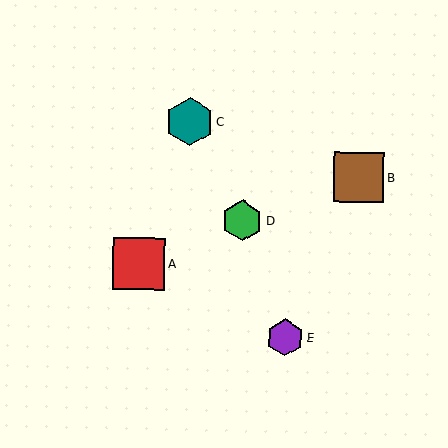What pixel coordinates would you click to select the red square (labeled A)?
Click at (139, 263) to select the red square A.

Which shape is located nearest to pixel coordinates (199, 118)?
The teal hexagon (labeled C) at (189, 122) is nearest to that location.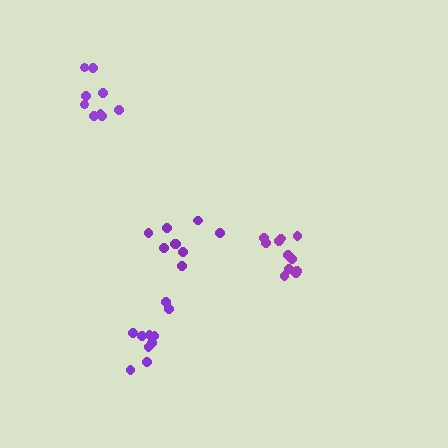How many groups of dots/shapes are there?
There are 4 groups.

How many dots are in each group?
Group 1: 9 dots, Group 2: 10 dots, Group 3: 11 dots, Group 4: 9 dots (39 total).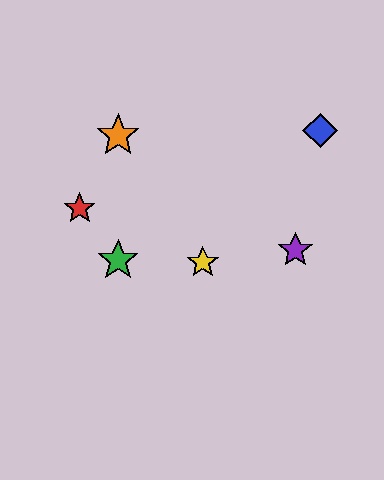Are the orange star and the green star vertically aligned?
Yes, both are at x≈118.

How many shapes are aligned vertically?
2 shapes (the green star, the orange star) are aligned vertically.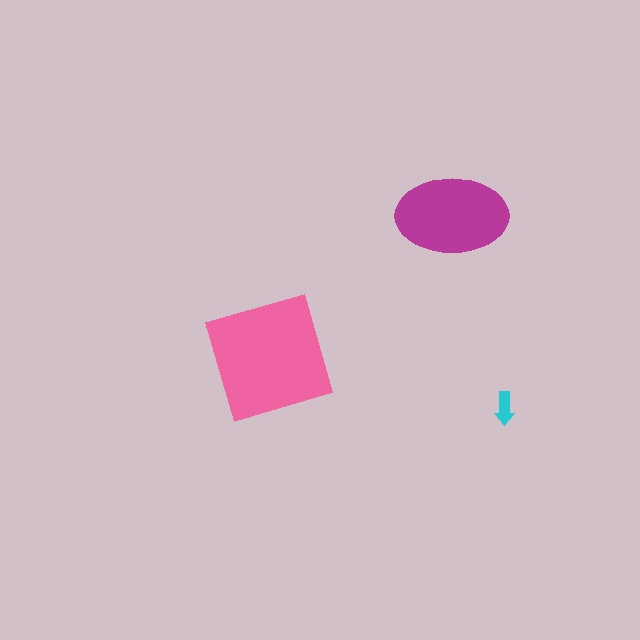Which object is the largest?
The pink square.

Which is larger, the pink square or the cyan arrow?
The pink square.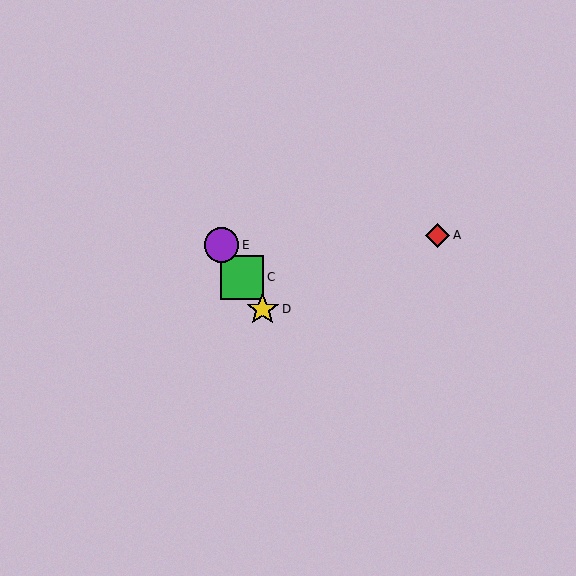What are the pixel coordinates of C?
Object C is at (242, 277).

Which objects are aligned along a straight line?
Objects B, C, D, E are aligned along a straight line.